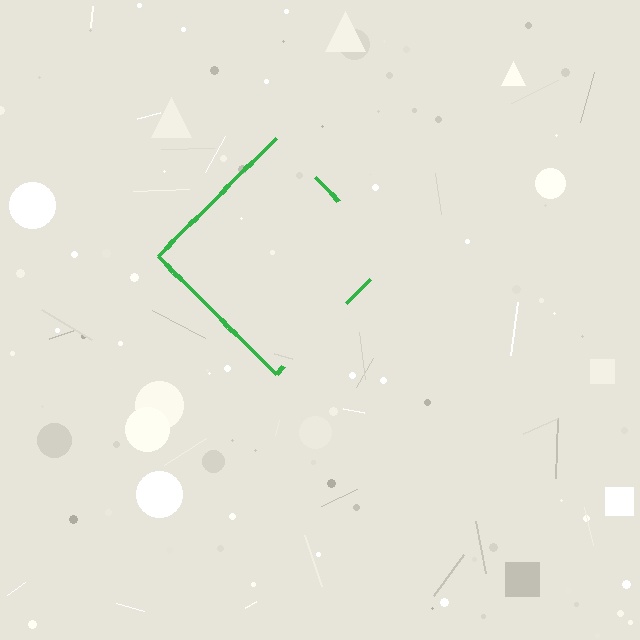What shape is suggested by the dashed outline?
The dashed outline suggests a diamond.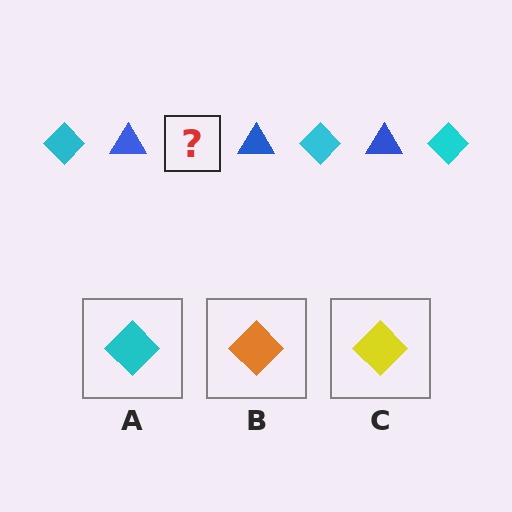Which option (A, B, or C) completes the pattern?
A.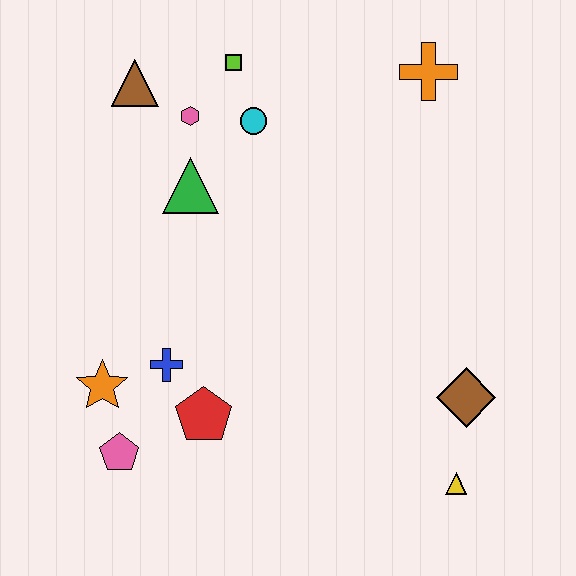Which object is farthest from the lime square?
The yellow triangle is farthest from the lime square.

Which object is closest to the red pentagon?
The blue cross is closest to the red pentagon.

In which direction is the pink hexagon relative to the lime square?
The pink hexagon is below the lime square.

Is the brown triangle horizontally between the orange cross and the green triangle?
No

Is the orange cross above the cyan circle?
Yes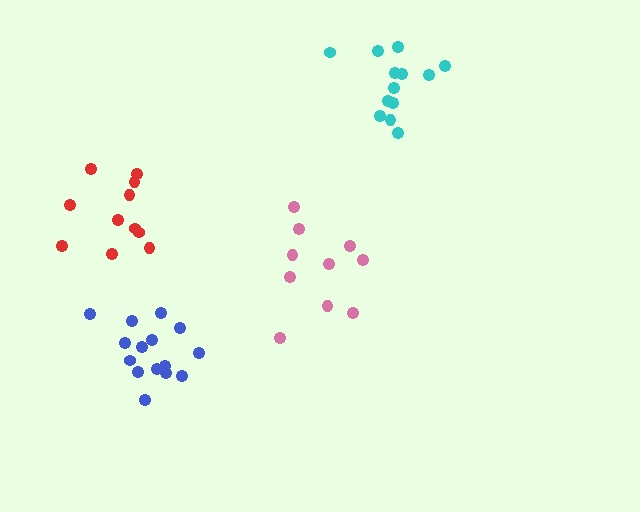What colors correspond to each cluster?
The clusters are colored: pink, cyan, blue, red.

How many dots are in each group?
Group 1: 10 dots, Group 2: 13 dots, Group 3: 15 dots, Group 4: 11 dots (49 total).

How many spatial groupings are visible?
There are 4 spatial groupings.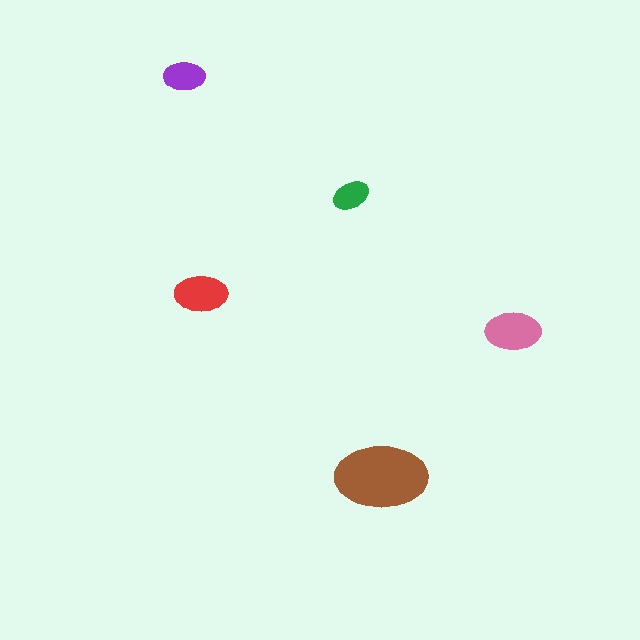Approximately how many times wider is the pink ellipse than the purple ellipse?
About 1.5 times wider.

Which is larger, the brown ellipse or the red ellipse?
The brown one.